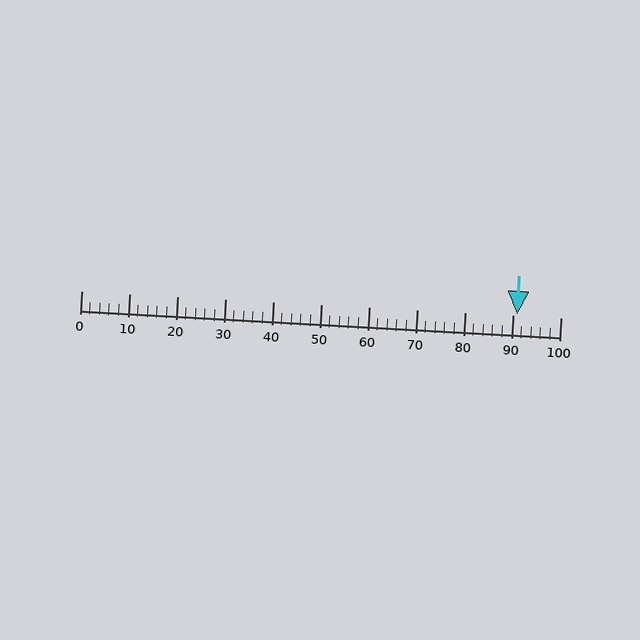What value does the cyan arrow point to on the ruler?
The cyan arrow points to approximately 91.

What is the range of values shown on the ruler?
The ruler shows values from 0 to 100.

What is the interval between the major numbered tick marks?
The major tick marks are spaced 10 units apart.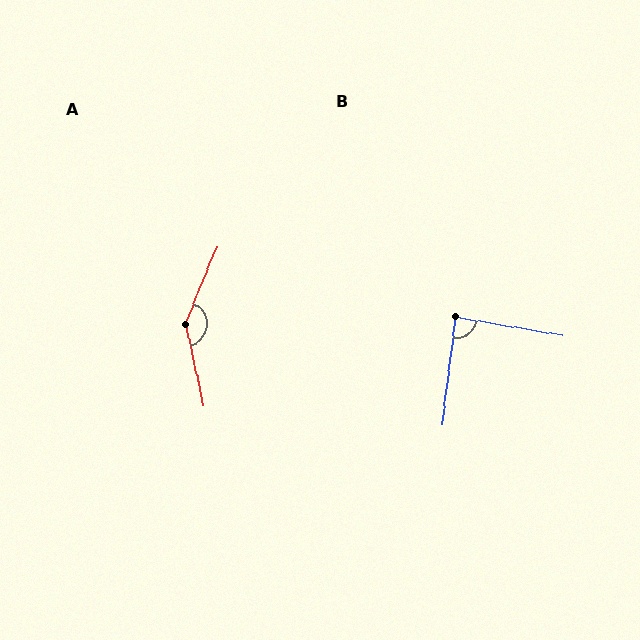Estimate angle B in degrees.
Approximately 87 degrees.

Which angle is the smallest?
B, at approximately 87 degrees.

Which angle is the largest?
A, at approximately 145 degrees.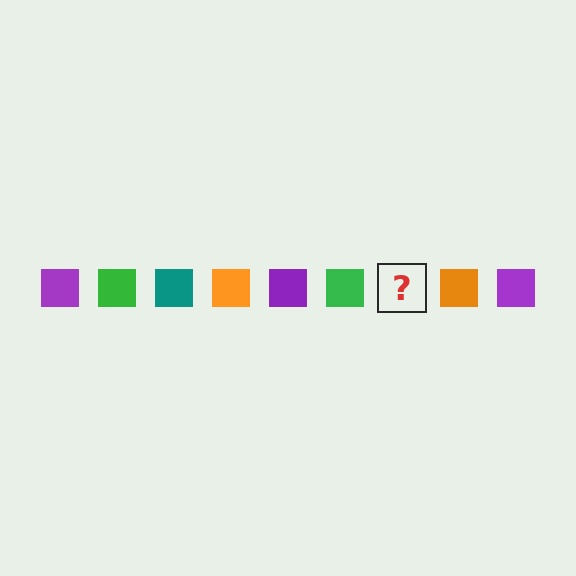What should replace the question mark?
The question mark should be replaced with a teal square.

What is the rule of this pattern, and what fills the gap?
The rule is that the pattern cycles through purple, green, teal, orange squares. The gap should be filled with a teal square.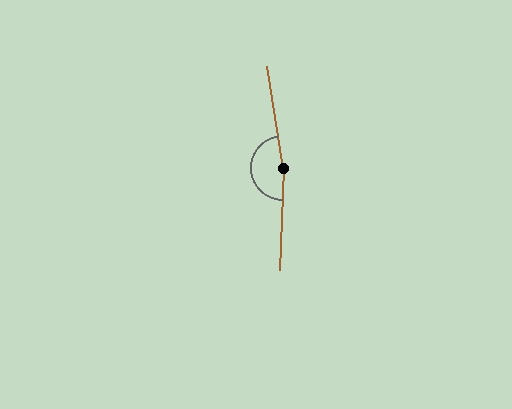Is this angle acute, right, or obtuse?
It is obtuse.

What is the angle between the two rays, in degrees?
Approximately 169 degrees.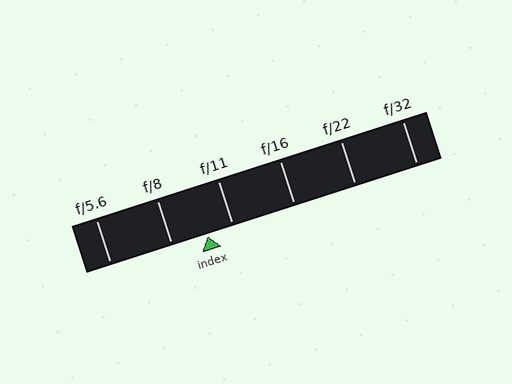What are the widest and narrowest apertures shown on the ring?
The widest aperture shown is f/5.6 and the narrowest is f/32.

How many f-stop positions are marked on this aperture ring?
There are 6 f-stop positions marked.